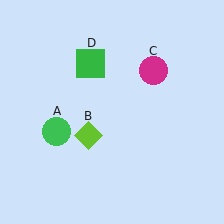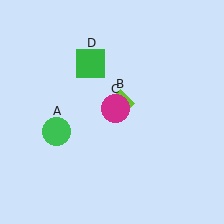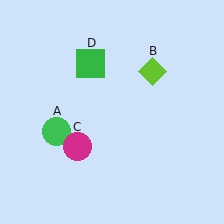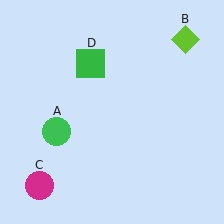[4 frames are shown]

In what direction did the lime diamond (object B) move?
The lime diamond (object B) moved up and to the right.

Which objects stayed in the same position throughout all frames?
Green circle (object A) and green square (object D) remained stationary.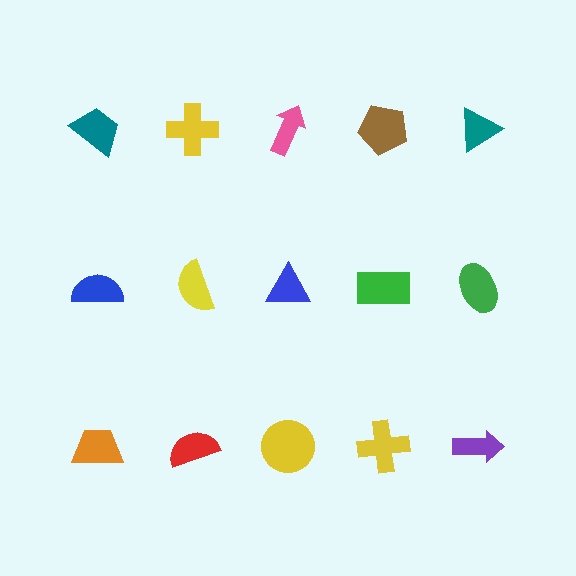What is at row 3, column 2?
A red semicircle.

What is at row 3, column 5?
A purple arrow.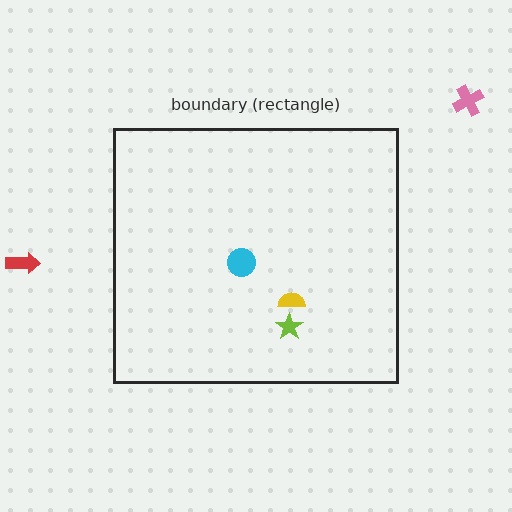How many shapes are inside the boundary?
3 inside, 2 outside.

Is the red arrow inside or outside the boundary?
Outside.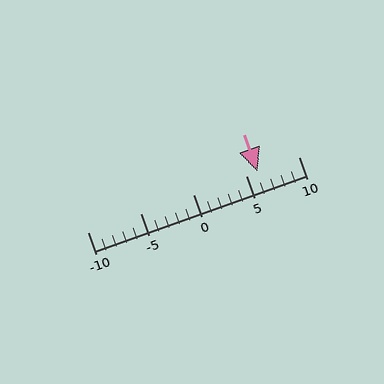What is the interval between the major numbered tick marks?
The major tick marks are spaced 5 units apart.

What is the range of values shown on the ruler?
The ruler shows values from -10 to 10.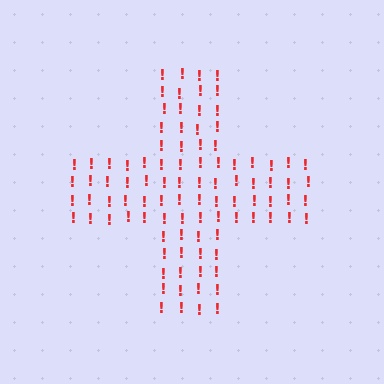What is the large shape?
The large shape is a cross.